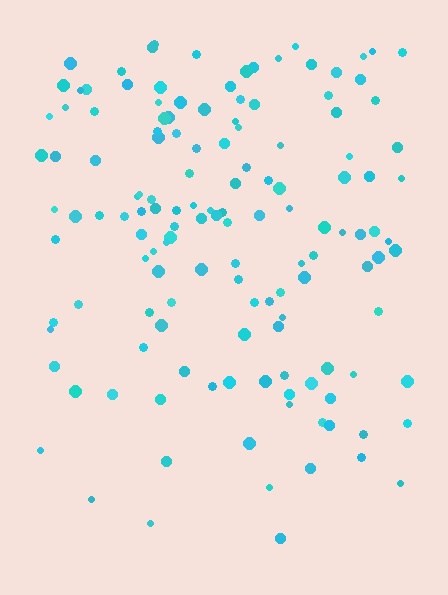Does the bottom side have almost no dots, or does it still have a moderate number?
Still a moderate number, just noticeably fewer than the top.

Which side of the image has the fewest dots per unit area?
The bottom.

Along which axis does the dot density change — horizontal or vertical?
Vertical.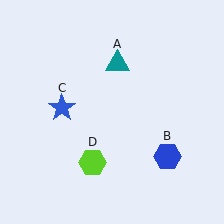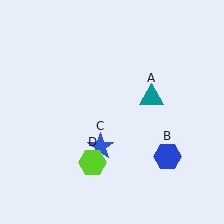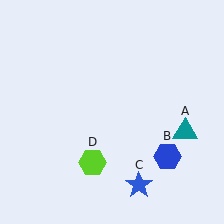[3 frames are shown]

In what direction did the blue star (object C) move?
The blue star (object C) moved down and to the right.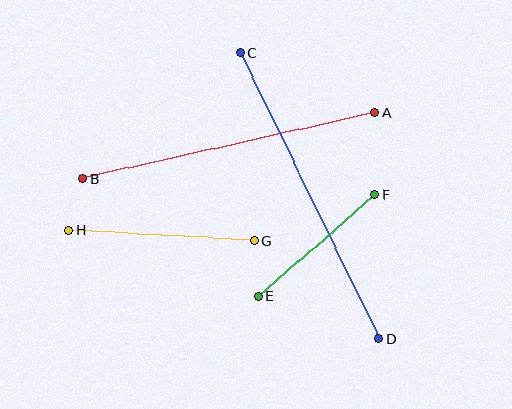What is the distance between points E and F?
The distance is approximately 155 pixels.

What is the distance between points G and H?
The distance is approximately 186 pixels.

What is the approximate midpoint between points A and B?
The midpoint is at approximately (229, 146) pixels.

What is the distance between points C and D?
The distance is approximately 319 pixels.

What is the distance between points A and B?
The distance is approximately 299 pixels.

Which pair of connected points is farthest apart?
Points C and D are farthest apart.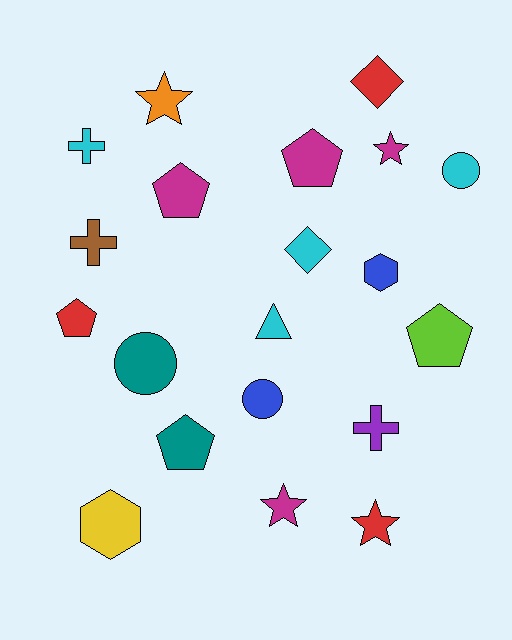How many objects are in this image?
There are 20 objects.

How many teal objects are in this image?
There are 2 teal objects.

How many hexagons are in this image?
There are 2 hexagons.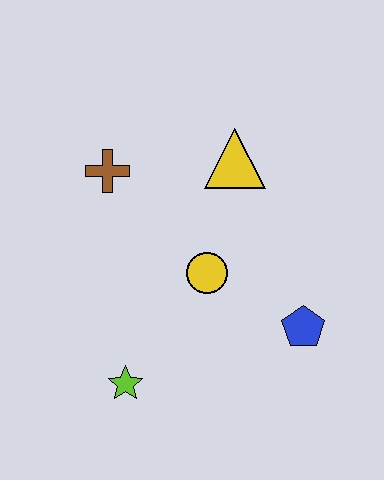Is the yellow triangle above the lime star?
Yes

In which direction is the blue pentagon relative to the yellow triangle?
The blue pentagon is below the yellow triangle.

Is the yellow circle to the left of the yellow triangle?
Yes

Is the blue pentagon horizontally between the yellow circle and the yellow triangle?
No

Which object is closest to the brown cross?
The yellow triangle is closest to the brown cross.